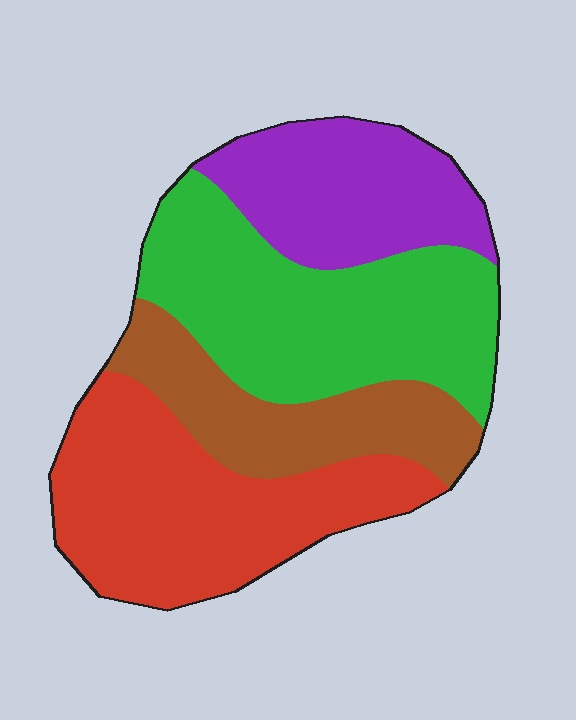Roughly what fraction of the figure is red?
Red takes up about one third (1/3) of the figure.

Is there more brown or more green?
Green.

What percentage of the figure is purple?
Purple takes up between a sixth and a third of the figure.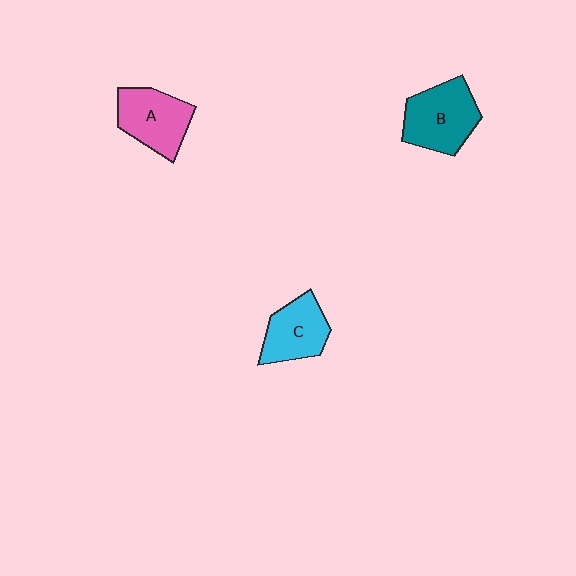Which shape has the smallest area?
Shape C (cyan).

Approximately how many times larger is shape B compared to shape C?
Approximately 1.3 times.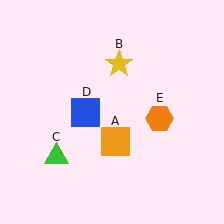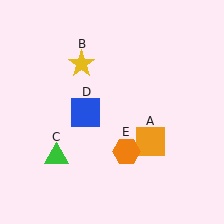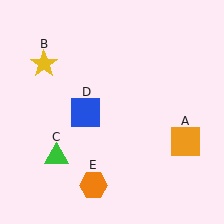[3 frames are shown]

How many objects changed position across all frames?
3 objects changed position: orange square (object A), yellow star (object B), orange hexagon (object E).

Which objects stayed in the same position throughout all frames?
Green triangle (object C) and blue square (object D) remained stationary.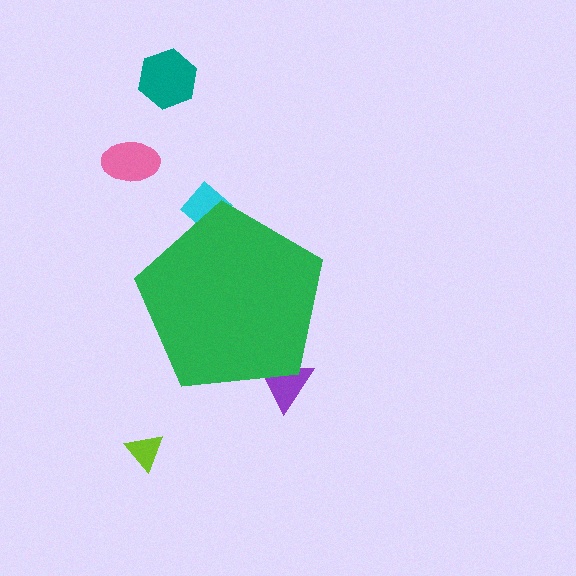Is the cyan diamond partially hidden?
Yes, the cyan diamond is partially hidden behind the green pentagon.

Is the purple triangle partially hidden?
Yes, the purple triangle is partially hidden behind the green pentagon.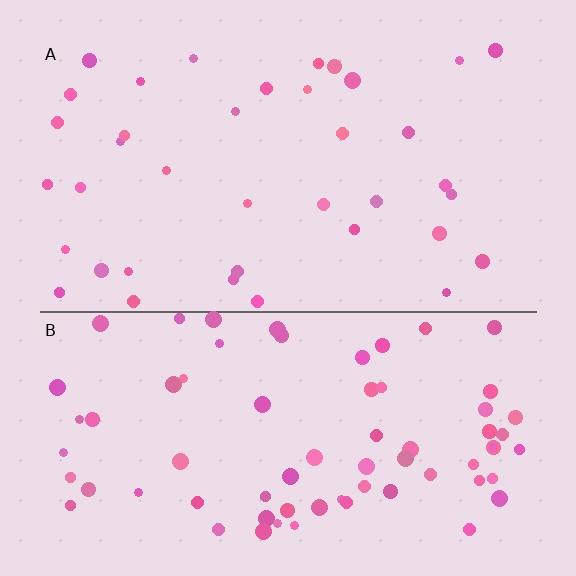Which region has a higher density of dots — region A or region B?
B (the bottom).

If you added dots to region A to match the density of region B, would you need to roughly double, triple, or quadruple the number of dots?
Approximately double.